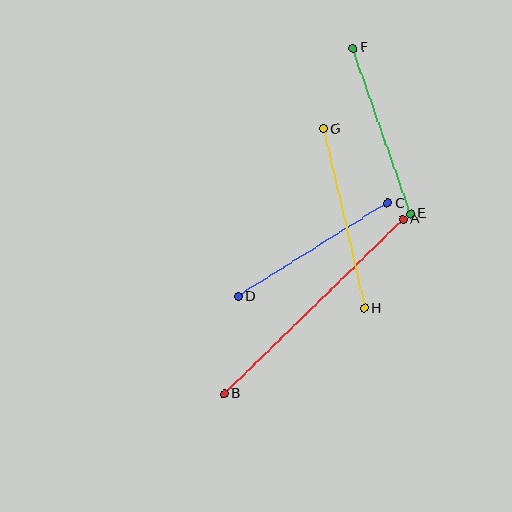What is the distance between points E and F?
The distance is approximately 175 pixels.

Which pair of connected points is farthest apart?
Points A and B are farthest apart.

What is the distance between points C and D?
The distance is approximately 176 pixels.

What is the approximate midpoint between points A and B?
The midpoint is at approximately (313, 307) pixels.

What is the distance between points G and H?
The distance is approximately 184 pixels.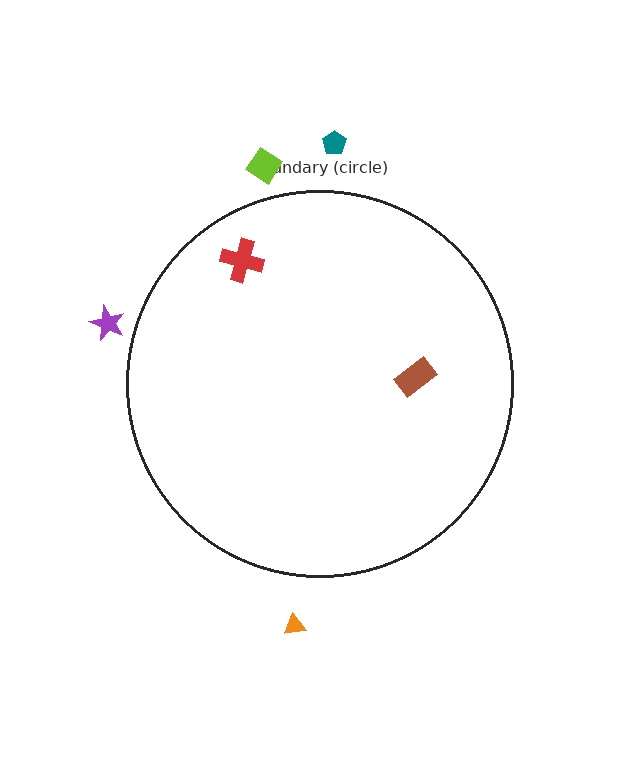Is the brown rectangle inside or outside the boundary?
Inside.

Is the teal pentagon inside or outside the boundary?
Outside.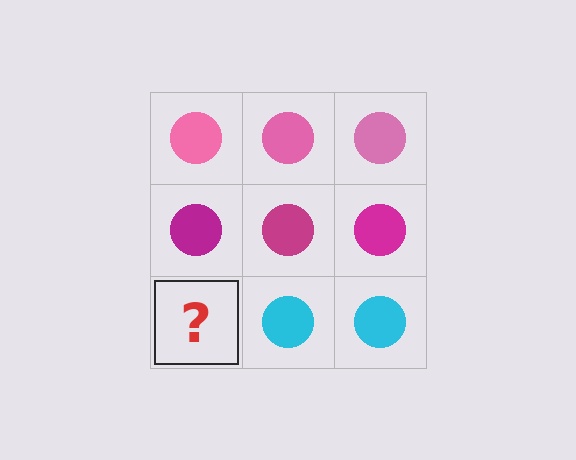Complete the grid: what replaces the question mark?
The question mark should be replaced with a cyan circle.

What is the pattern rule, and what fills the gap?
The rule is that each row has a consistent color. The gap should be filled with a cyan circle.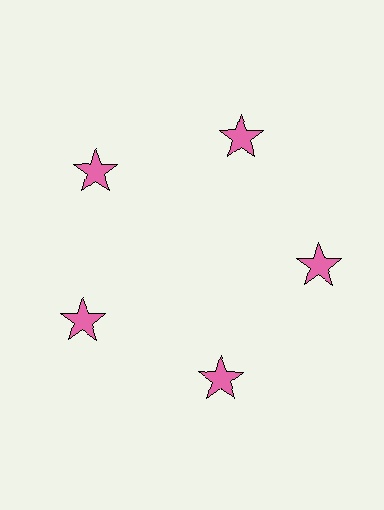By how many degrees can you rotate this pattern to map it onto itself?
The pattern maps onto itself every 72 degrees of rotation.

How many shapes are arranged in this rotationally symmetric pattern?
There are 5 shapes, arranged in 5 groups of 1.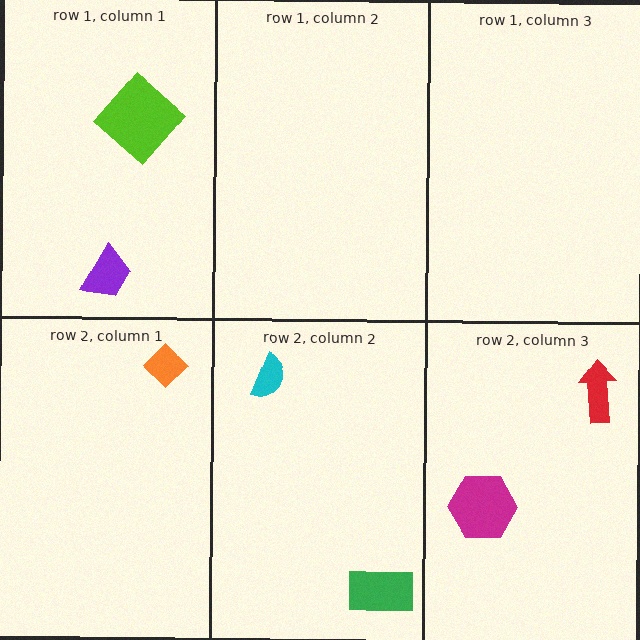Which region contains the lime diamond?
The row 1, column 1 region.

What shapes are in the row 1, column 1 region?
The lime diamond, the purple trapezoid.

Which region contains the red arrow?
The row 2, column 3 region.